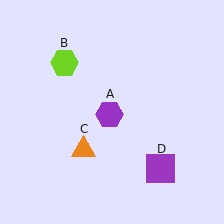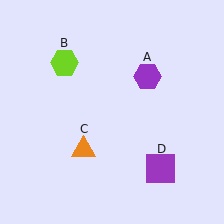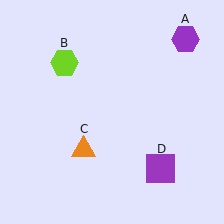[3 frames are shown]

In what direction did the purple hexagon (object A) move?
The purple hexagon (object A) moved up and to the right.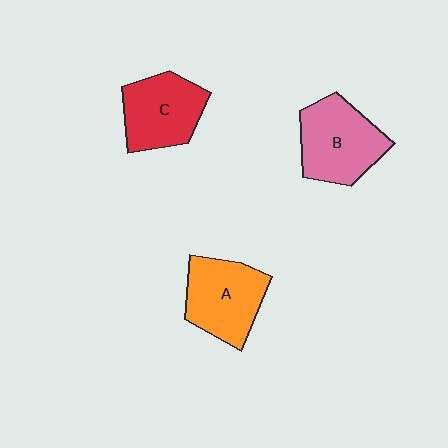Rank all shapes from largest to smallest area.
From largest to smallest: B (pink), A (orange), C (red).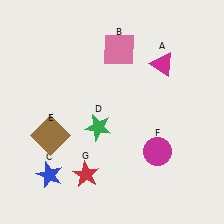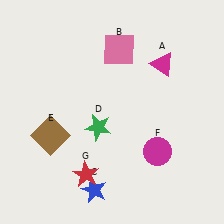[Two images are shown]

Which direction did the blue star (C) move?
The blue star (C) moved right.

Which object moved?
The blue star (C) moved right.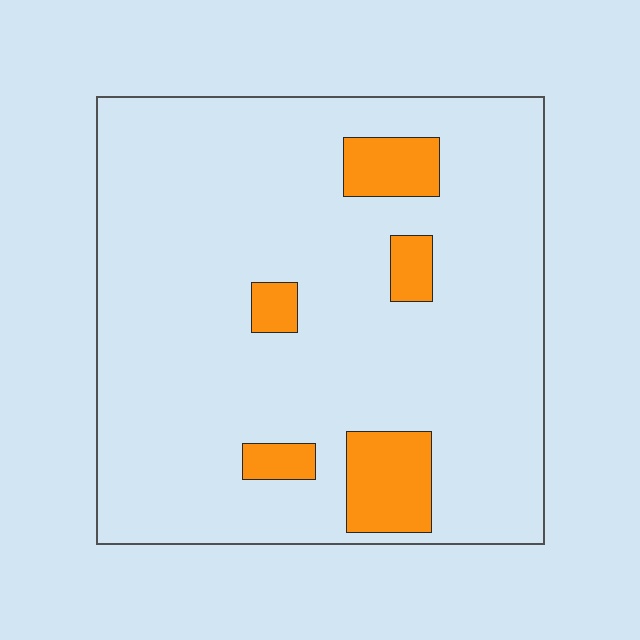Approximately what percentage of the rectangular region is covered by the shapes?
Approximately 10%.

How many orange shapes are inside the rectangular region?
5.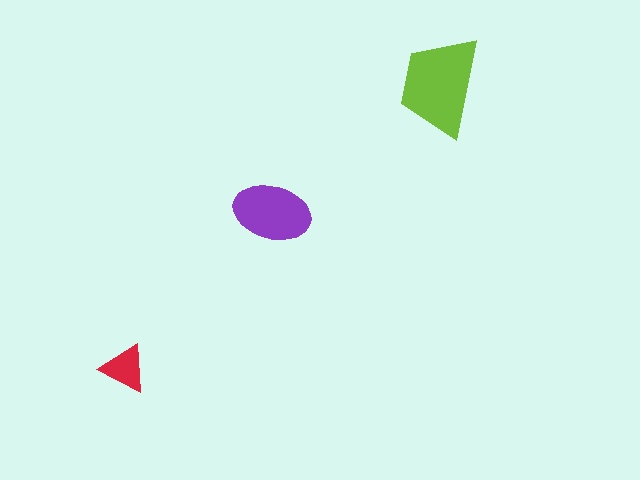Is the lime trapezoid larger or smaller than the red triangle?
Larger.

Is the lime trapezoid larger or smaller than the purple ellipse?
Larger.